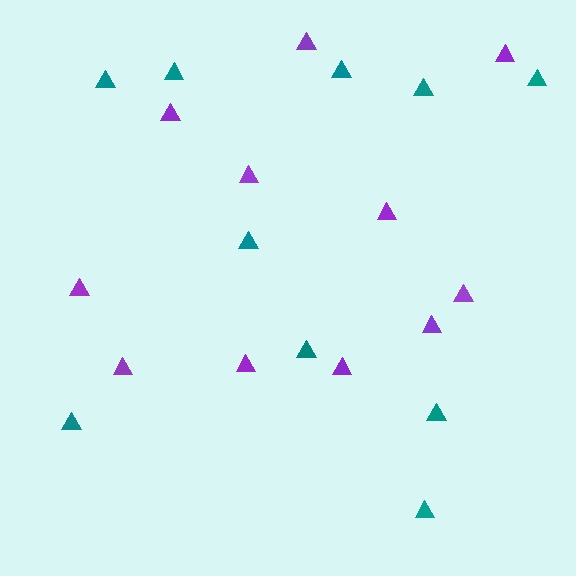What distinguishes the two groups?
There are 2 groups: one group of teal triangles (10) and one group of purple triangles (11).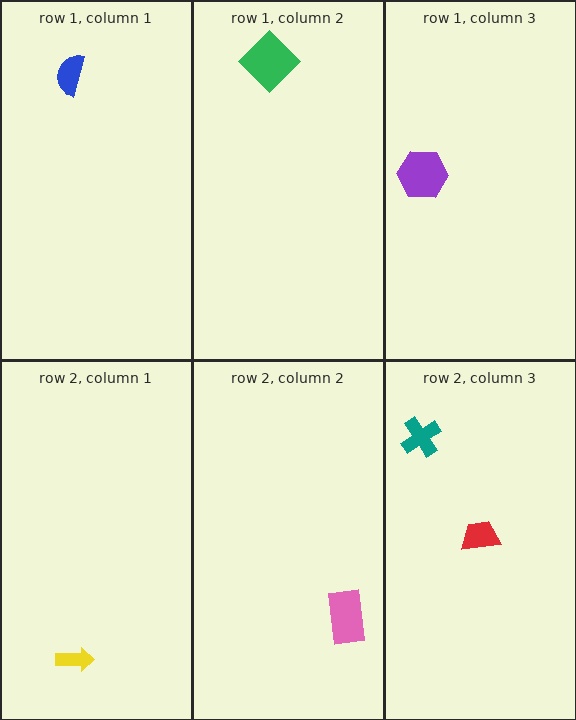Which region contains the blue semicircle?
The row 1, column 1 region.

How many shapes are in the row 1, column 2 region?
1.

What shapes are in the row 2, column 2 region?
The pink rectangle.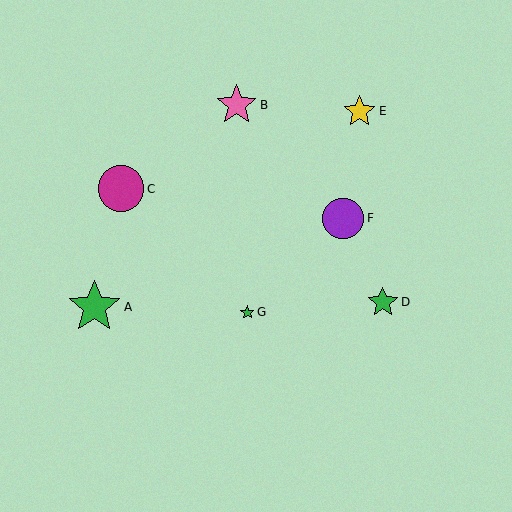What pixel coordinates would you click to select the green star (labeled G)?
Click at (247, 312) to select the green star G.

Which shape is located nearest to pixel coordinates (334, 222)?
The purple circle (labeled F) at (343, 218) is nearest to that location.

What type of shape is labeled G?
Shape G is a green star.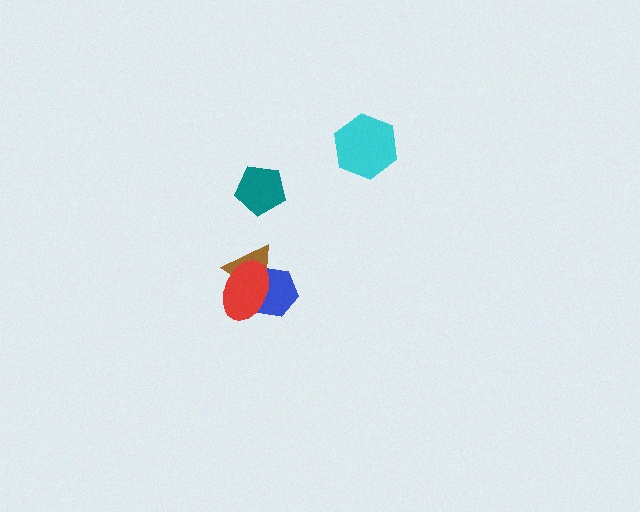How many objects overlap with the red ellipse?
2 objects overlap with the red ellipse.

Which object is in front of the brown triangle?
The red ellipse is in front of the brown triangle.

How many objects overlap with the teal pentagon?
0 objects overlap with the teal pentagon.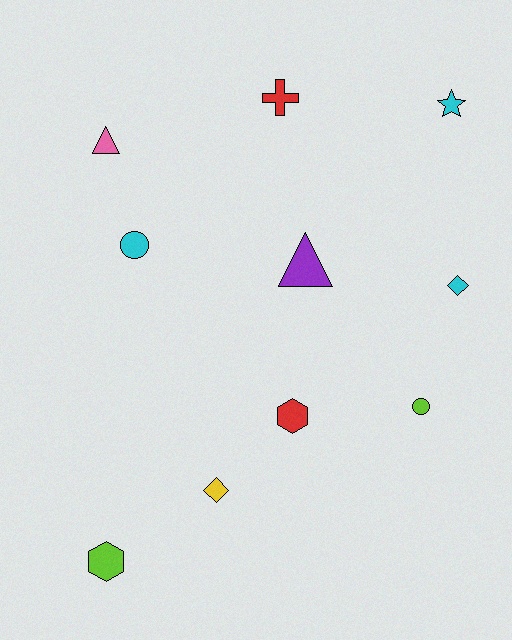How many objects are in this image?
There are 10 objects.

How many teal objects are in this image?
There are no teal objects.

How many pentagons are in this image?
There are no pentagons.